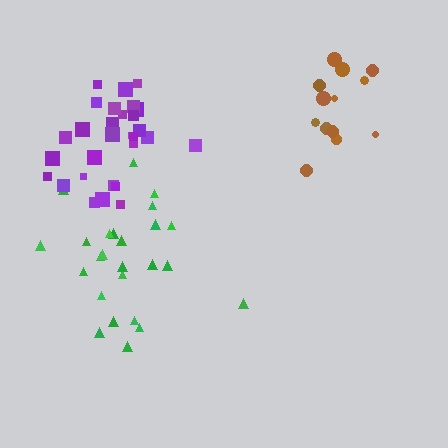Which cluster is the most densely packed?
Purple.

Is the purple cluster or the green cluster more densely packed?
Purple.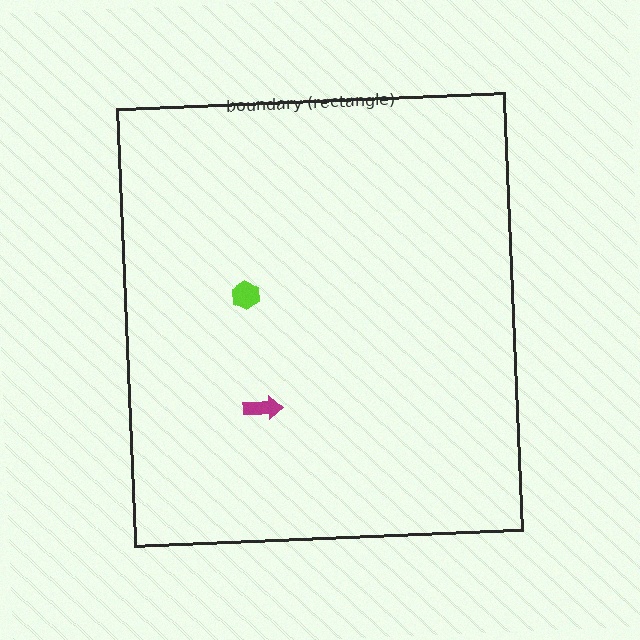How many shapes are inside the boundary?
2 inside, 0 outside.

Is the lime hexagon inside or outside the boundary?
Inside.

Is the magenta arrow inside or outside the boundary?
Inside.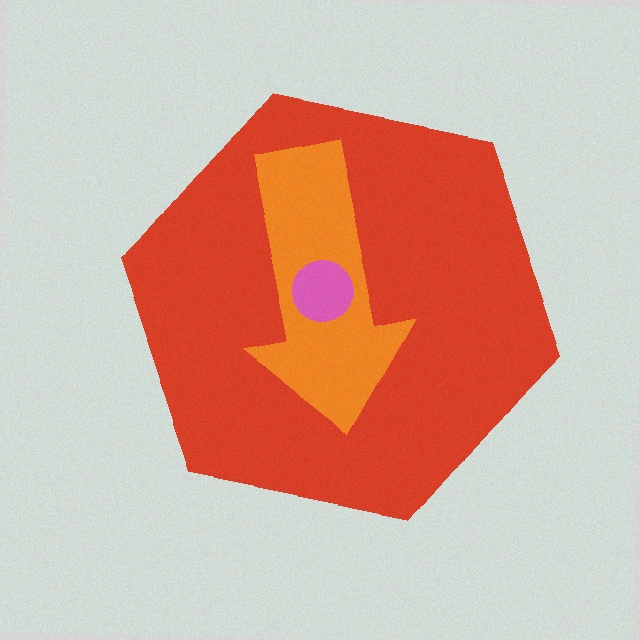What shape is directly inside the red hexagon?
The orange arrow.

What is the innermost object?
The pink circle.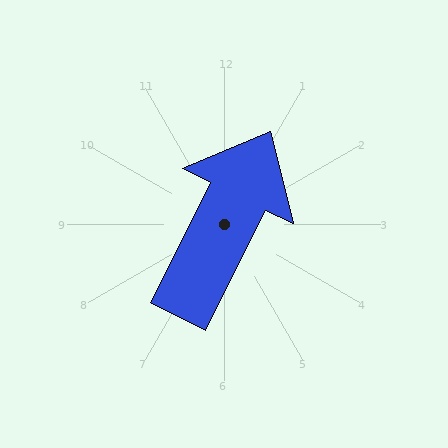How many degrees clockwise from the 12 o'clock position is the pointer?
Approximately 27 degrees.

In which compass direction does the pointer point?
Northeast.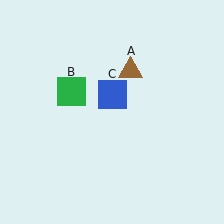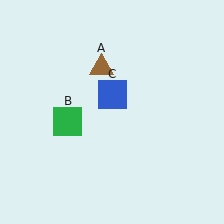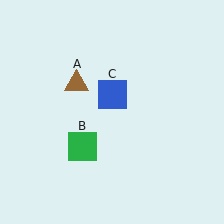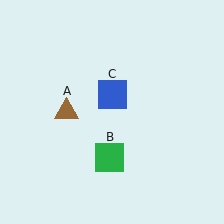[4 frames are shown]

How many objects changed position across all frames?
2 objects changed position: brown triangle (object A), green square (object B).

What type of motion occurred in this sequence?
The brown triangle (object A), green square (object B) rotated counterclockwise around the center of the scene.